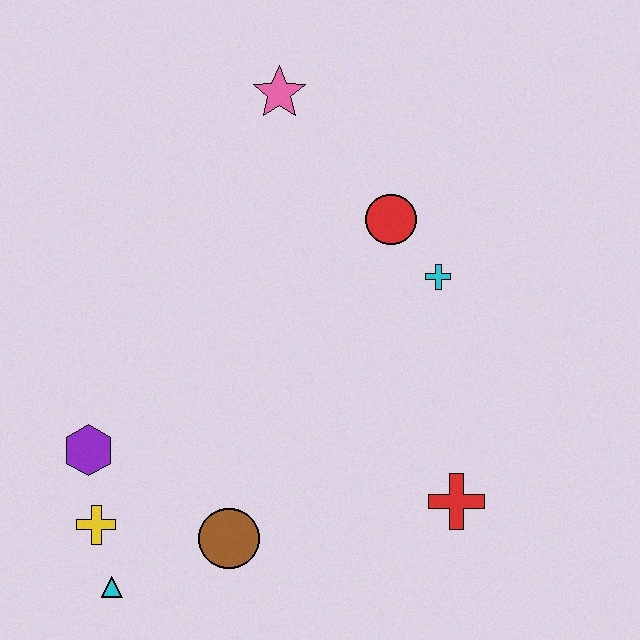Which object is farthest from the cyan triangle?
The pink star is farthest from the cyan triangle.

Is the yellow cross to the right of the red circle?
No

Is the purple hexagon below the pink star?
Yes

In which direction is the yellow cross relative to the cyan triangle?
The yellow cross is above the cyan triangle.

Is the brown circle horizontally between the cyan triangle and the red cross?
Yes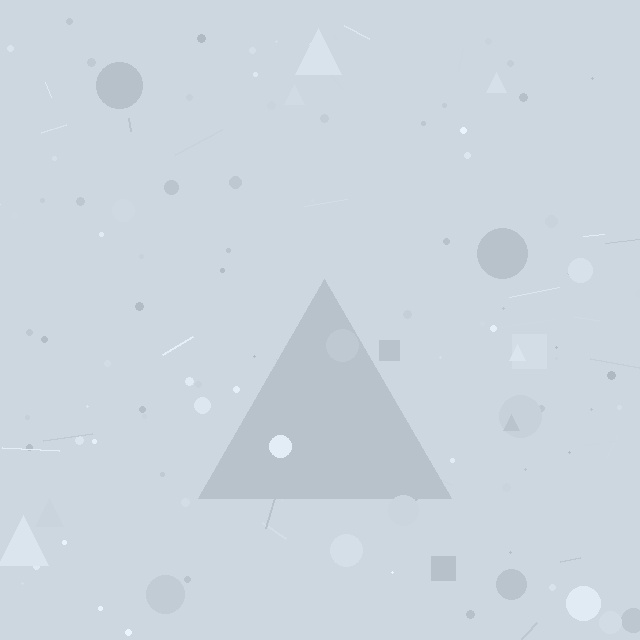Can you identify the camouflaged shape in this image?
The camouflaged shape is a triangle.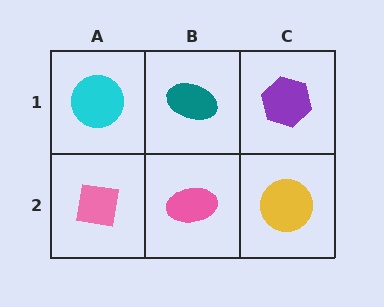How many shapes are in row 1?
3 shapes.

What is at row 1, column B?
A teal ellipse.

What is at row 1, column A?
A cyan circle.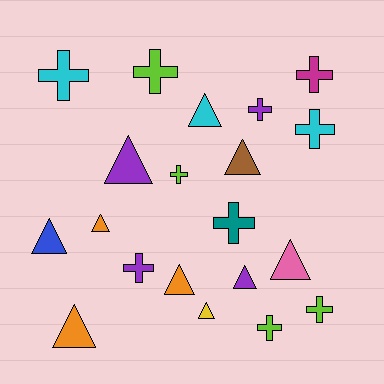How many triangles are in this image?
There are 10 triangles.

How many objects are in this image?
There are 20 objects.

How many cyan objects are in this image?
There are 3 cyan objects.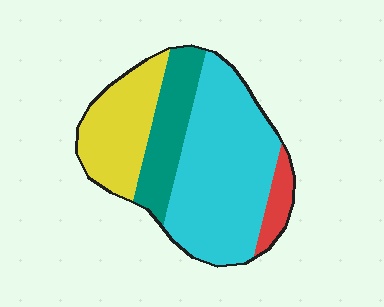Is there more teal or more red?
Teal.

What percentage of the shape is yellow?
Yellow covers roughly 25% of the shape.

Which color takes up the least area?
Red, at roughly 5%.